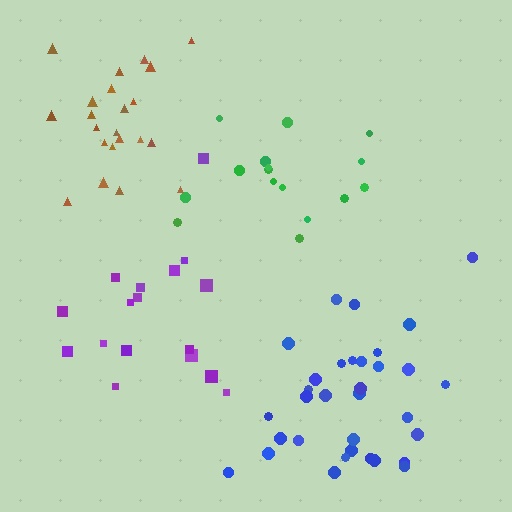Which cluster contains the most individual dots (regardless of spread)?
Blue (33).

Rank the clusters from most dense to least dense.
blue, brown, green, purple.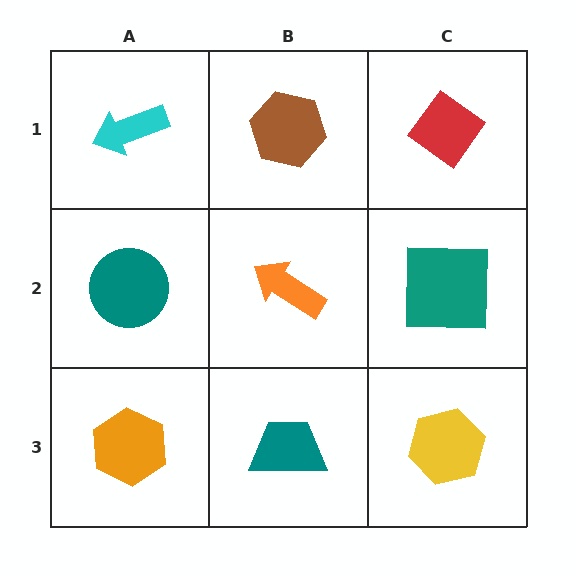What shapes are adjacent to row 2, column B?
A brown hexagon (row 1, column B), a teal trapezoid (row 3, column B), a teal circle (row 2, column A), a teal square (row 2, column C).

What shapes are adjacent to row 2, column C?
A red diamond (row 1, column C), a yellow hexagon (row 3, column C), an orange arrow (row 2, column B).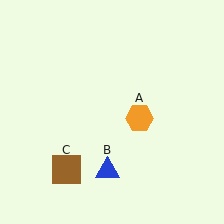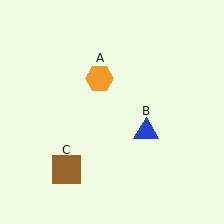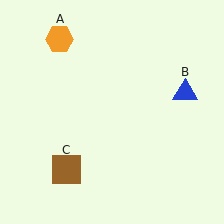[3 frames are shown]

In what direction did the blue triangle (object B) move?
The blue triangle (object B) moved up and to the right.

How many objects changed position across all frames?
2 objects changed position: orange hexagon (object A), blue triangle (object B).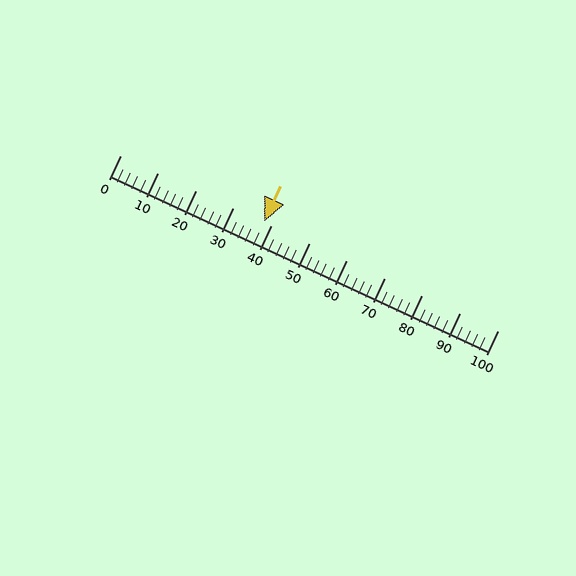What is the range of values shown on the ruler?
The ruler shows values from 0 to 100.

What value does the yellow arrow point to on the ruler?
The yellow arrow points to approximately 38.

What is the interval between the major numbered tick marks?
The major tick marks are spaced 10 units apart.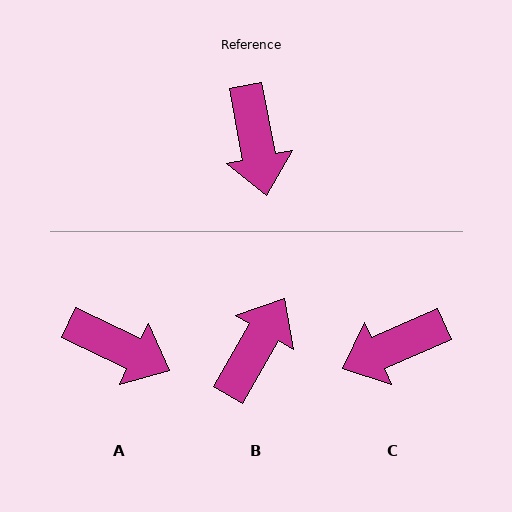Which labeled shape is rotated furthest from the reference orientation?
B, about 139 degrees away.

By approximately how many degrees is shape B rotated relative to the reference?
Approximately 139 degrees counter-clockwise.